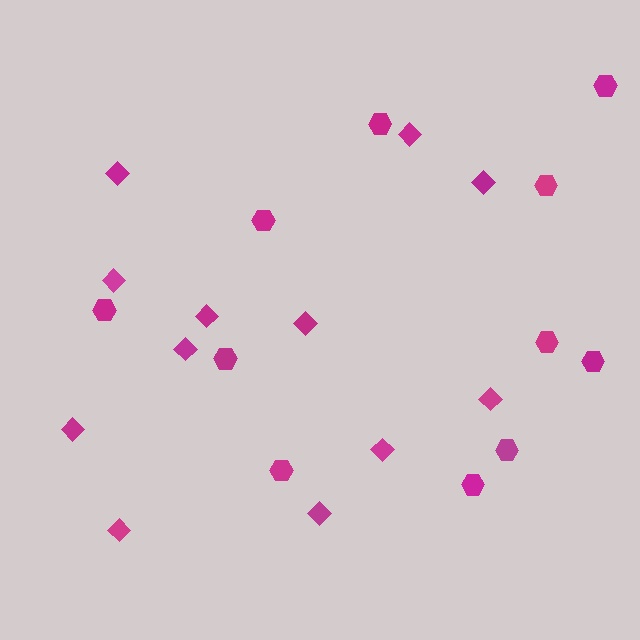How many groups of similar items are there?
There are 2 groups: one group of diamonds (12) and one group of hexagons (11).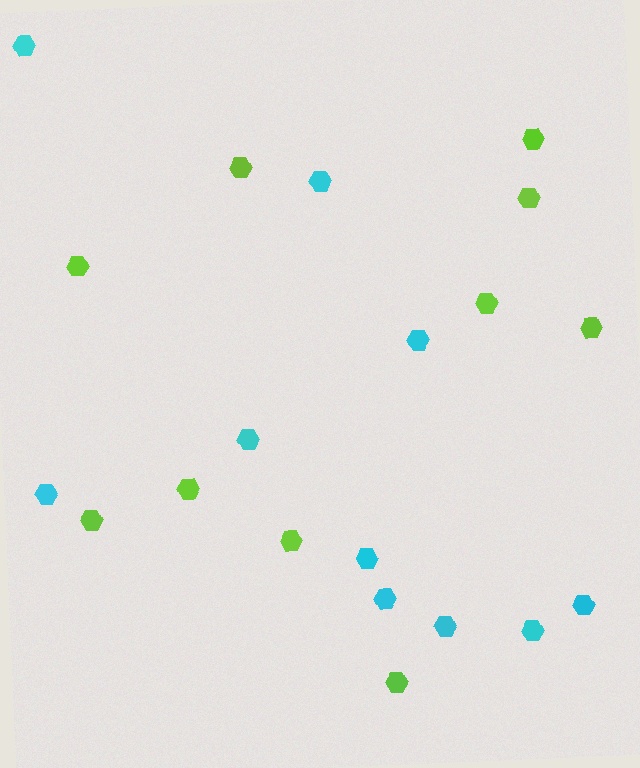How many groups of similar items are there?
There are 2 groups: one group of cyan hexagons (10) and one group of lime hexagons (10).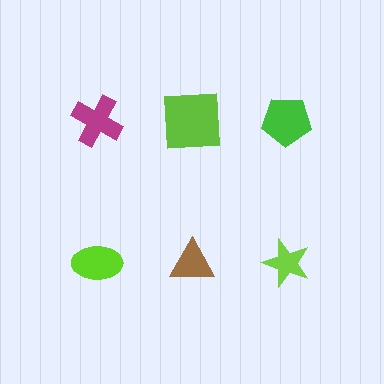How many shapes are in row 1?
3 shapes.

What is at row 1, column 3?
A green pentagon.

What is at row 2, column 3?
A lime star.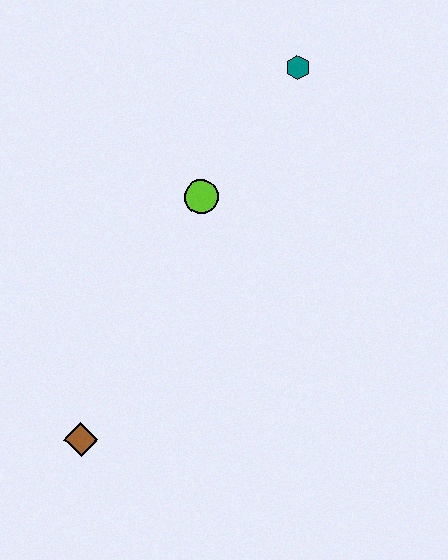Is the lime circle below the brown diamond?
No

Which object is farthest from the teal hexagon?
The brown diamond is farthest from the teal hexagon.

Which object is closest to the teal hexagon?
The lime circle is closest to the teal hexagon.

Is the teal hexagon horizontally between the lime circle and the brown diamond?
No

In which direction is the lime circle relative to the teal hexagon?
The lime circle is below the teal hexagon.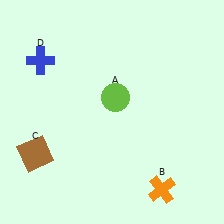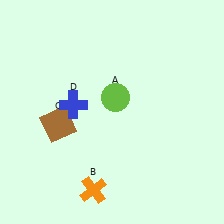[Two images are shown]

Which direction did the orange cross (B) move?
The orange cross (B) moved left.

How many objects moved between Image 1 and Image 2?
3 objects moved between the two images.